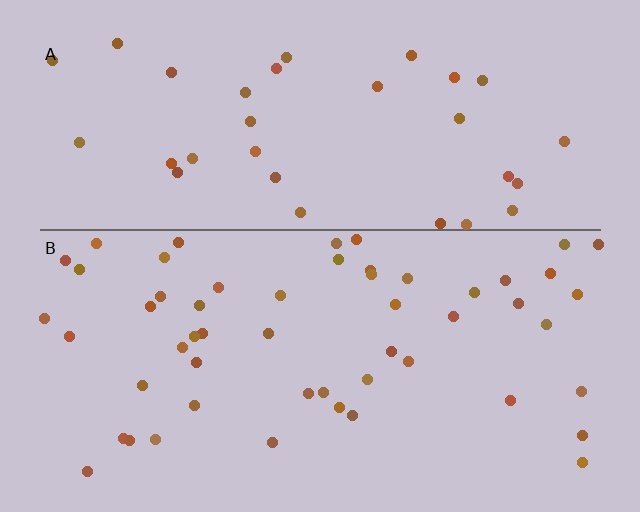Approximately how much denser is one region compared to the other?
Approximately 1.6× — region B over region A.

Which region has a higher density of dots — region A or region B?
B (the bottom).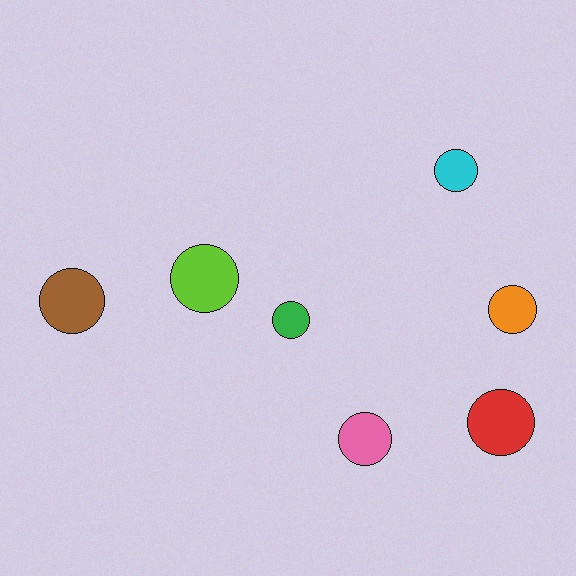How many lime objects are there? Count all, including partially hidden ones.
There is 1 lime object.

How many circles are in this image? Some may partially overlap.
There are 7 circles.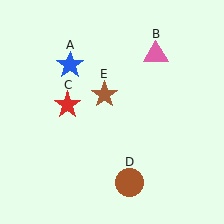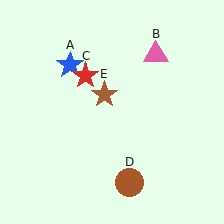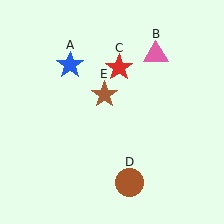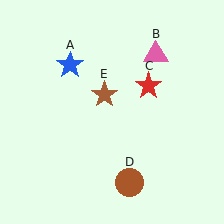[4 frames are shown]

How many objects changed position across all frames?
1 object changed position: red star (object C).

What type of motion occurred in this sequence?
The red star (object C) rotated clockwise around the center of the scene.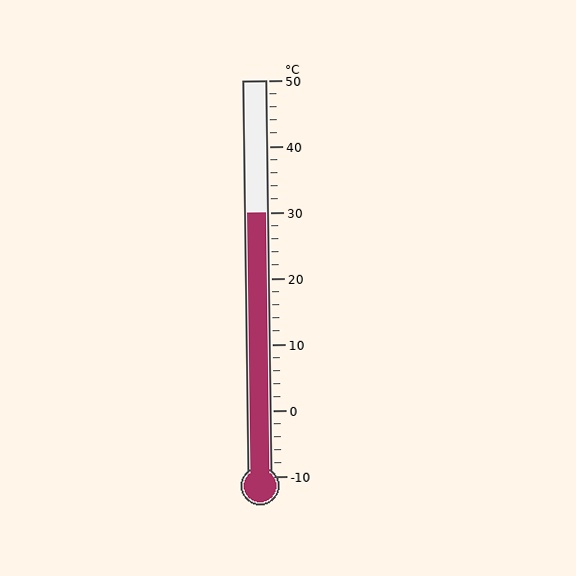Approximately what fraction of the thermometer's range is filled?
The thermometer is filled to approximately 65% of its range.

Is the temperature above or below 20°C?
The temperature is above 20°C.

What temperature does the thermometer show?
The thermometer shows approximately 30°C.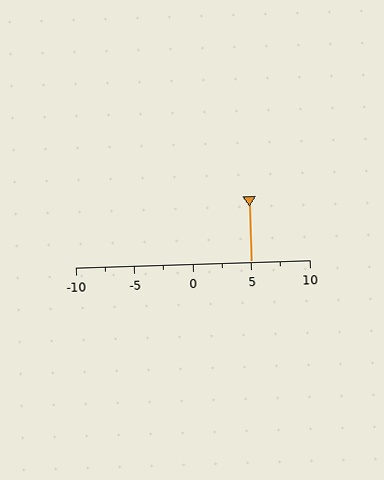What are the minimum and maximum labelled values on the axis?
The axis runs from -10 to 10.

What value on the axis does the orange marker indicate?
The marker indicates approximately 5.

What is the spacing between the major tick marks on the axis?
The major ticks are spaced 5 apart.